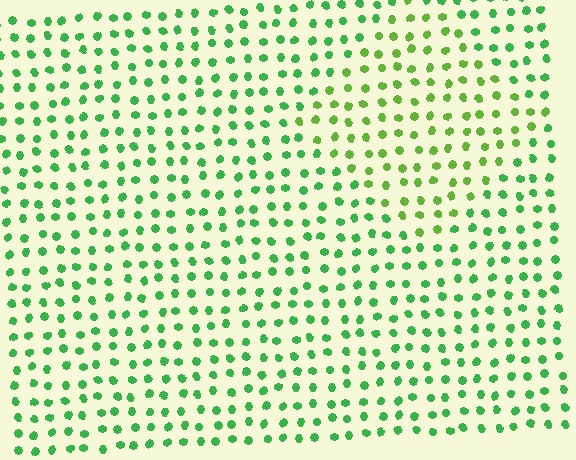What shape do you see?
I see a diamond.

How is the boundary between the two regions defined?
The boundary is defined purely by a slight shift in hue (about 31 degrees). Spacing, size, and orientation are identical on both sides.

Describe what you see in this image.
The image is filled with small green elements in a uniform arrangement. A diamond-shaped region is visible where the elements are tinted to a slightly different hue, forming a subtle color boundary.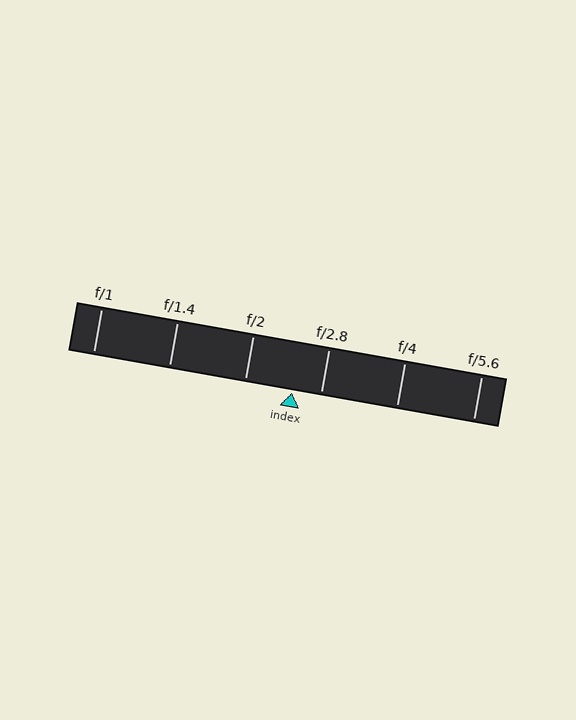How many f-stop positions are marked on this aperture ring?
There are 6 f-stop positions marked.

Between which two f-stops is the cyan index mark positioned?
The index mark is between f/2 and f/2.8.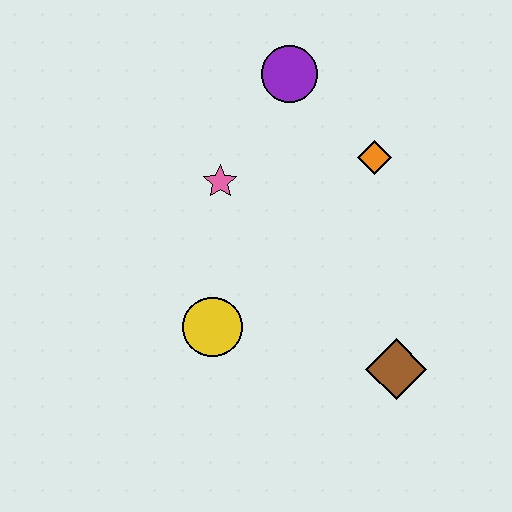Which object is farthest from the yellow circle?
The purple circle is farthest from the yellow circle.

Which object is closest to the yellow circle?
The pink star is closest to the yellow circle.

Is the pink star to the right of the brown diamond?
No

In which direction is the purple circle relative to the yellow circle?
The purple circle is above the yellow circle.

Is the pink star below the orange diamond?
Yes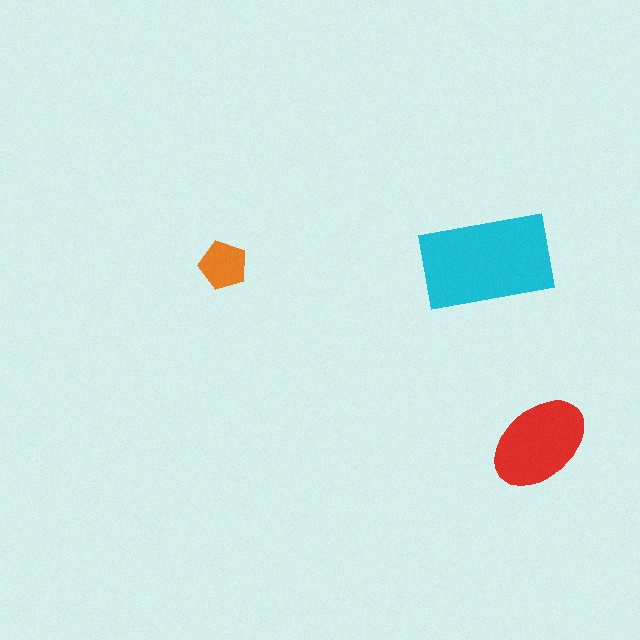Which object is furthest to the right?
The red ellipse is rightmost.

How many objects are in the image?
There are 3 objects in the image.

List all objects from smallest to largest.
The orange pentagon, the red ellipse, the cyan rectangle.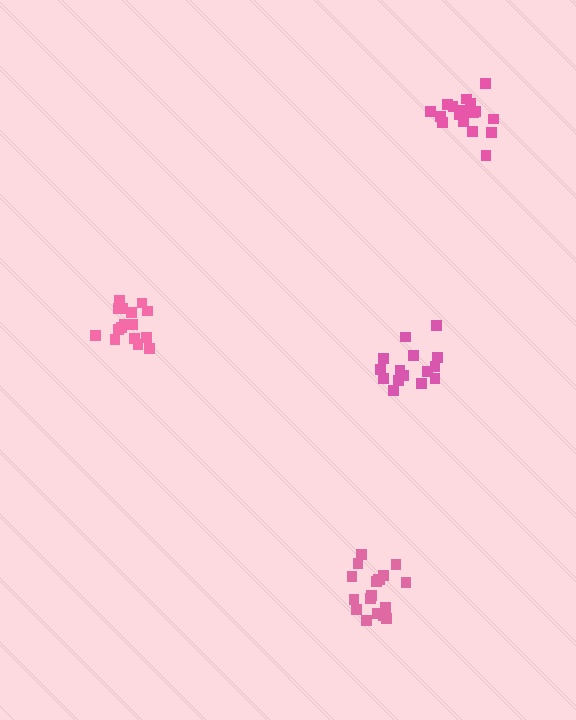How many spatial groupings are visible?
There are 4 spatial groupings.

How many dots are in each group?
Group 1: 15 dots, Group 2: 18 dots, Group 3: 18 dots, Group 4: 16 dots (67 total).